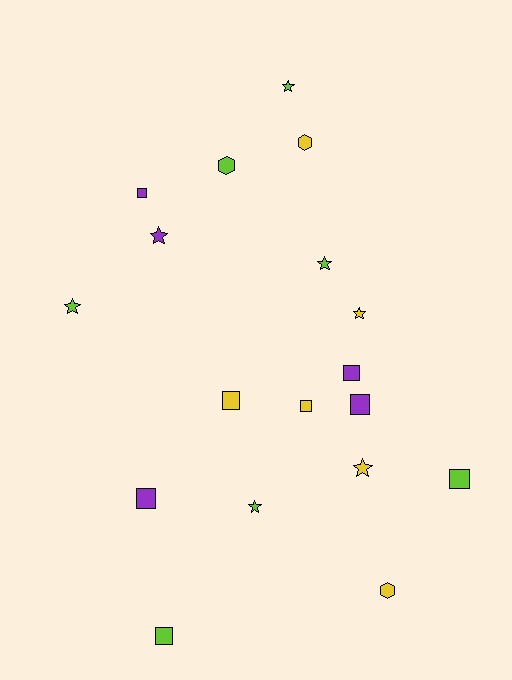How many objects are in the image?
There are 18 objects.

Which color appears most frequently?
Lime, with 7 objects.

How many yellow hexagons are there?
There are 2 yellow hexagons.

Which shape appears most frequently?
Square, with 8 objects.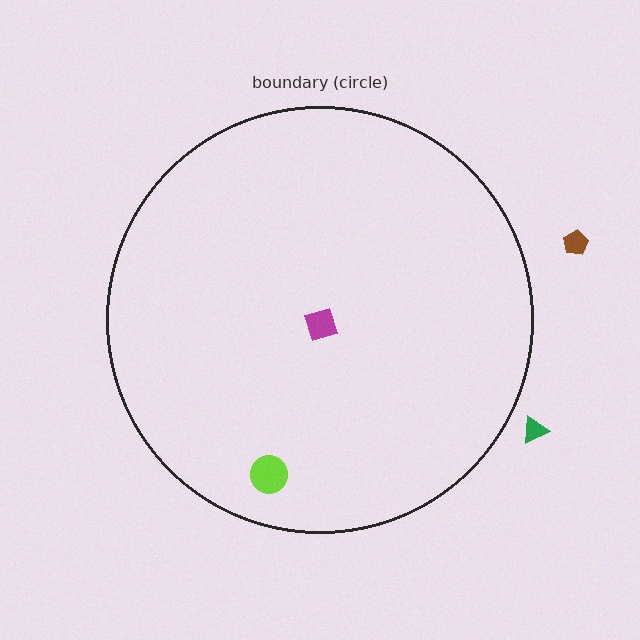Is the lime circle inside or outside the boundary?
Inside.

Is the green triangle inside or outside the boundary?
Outside.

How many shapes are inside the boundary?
2 inside, 2 outside.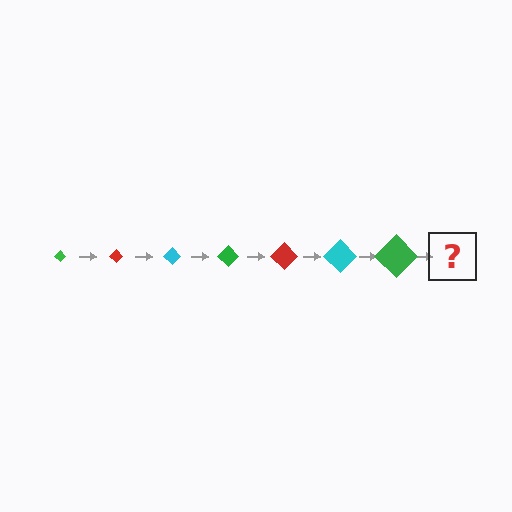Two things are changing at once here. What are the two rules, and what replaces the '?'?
The two rules are that the diamond grows larger each step and the color cycles through green, red, and cyan. The '?' should be a red diamond, larger than the previous one.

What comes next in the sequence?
The next element should be a red diamond, larger than the previous one.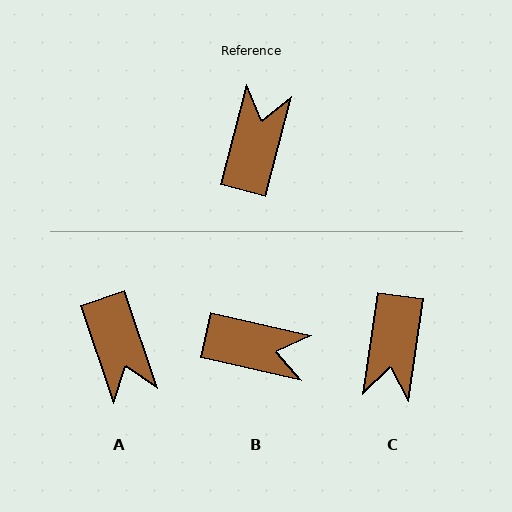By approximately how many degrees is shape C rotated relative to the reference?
Approximately 173 degrees clockwise.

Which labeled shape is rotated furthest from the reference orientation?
C, about 173 degrees away.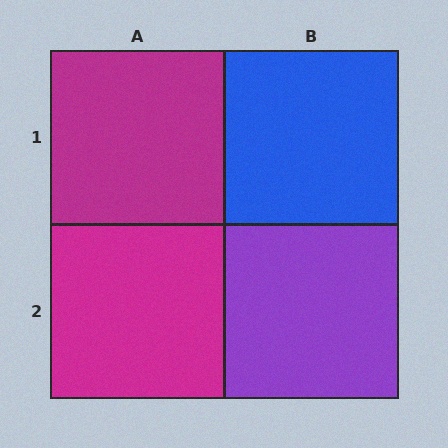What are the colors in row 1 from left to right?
Magenta, blue.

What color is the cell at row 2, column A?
Magenta.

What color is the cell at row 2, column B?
Purple.